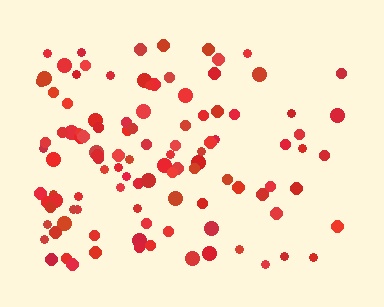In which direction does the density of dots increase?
From right to left, with the left side densest.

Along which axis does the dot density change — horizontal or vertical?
Horizontal.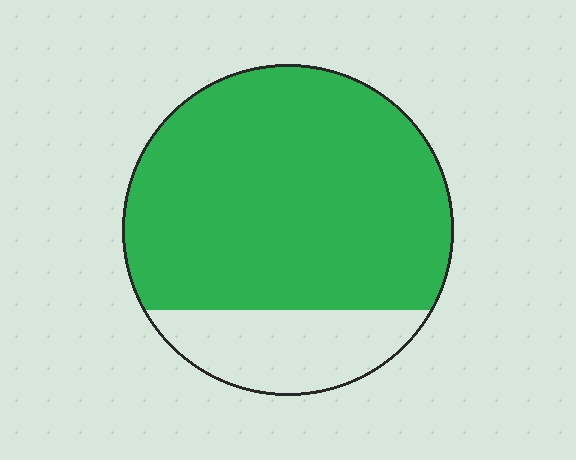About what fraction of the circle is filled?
About four fifths (4/5).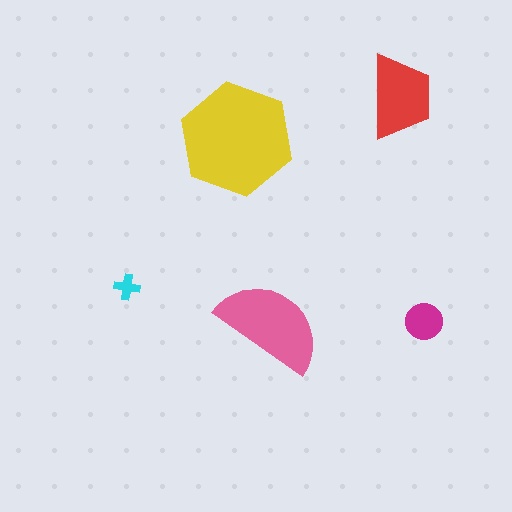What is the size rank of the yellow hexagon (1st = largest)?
1st.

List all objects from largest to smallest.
The yellow hexagon, the pink semicircle, the red trapezoid, the magenta circle, the cyan cross.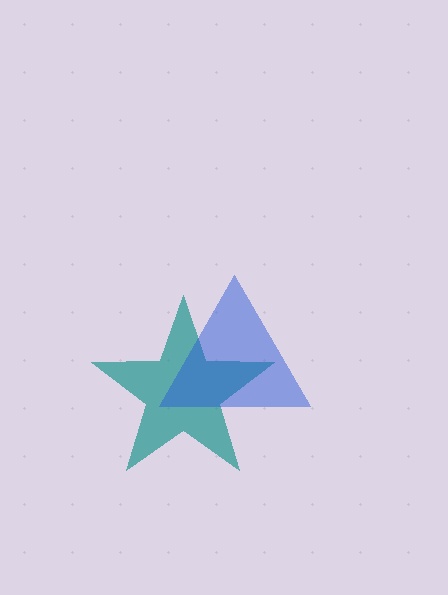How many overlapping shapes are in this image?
There are 2 overlapping shapes in the image.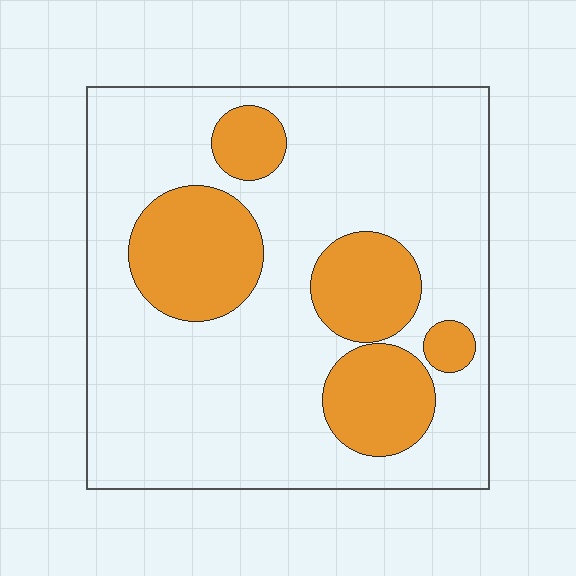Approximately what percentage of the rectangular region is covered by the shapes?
Approximately 25%.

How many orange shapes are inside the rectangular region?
5.